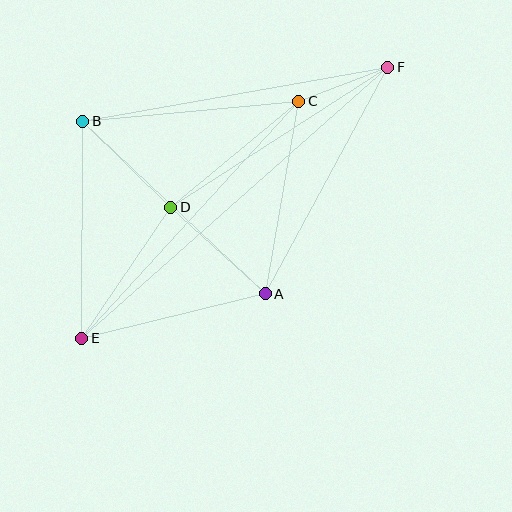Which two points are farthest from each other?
Points E and F are farthest from each other.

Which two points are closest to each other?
Points C and F are closest to each other.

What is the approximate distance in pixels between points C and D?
The distance between C and D is approximately 166 pixels.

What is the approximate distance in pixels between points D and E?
The distance between D and E is approximately 159 pixels.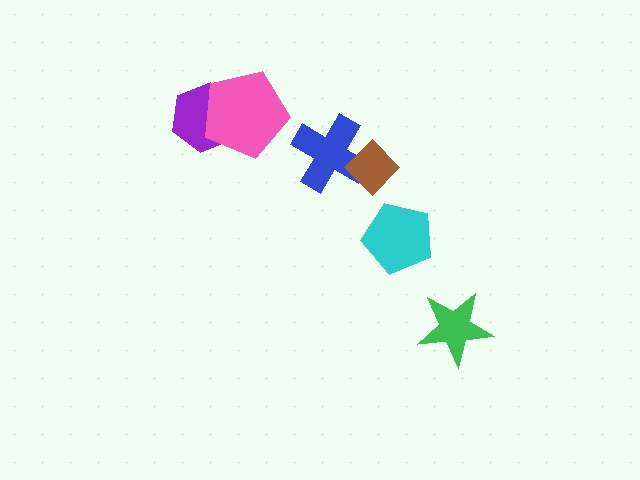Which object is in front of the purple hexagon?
The pink pentagon is in front of the purple hexagon.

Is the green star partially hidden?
No, no other shape covers it.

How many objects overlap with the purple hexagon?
1 object overlaps with the purple hexagon.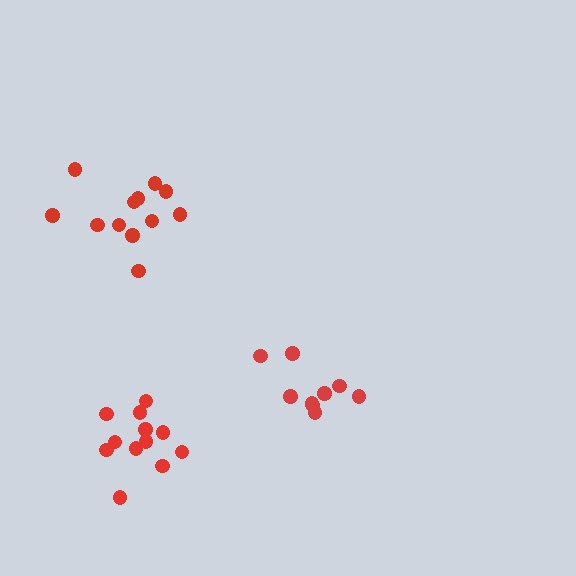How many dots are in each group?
Group 1: 9 dots, Group 2: 12 dots, Group 3: 12 dots (33 total).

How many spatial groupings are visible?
There are 3 spatial groupings.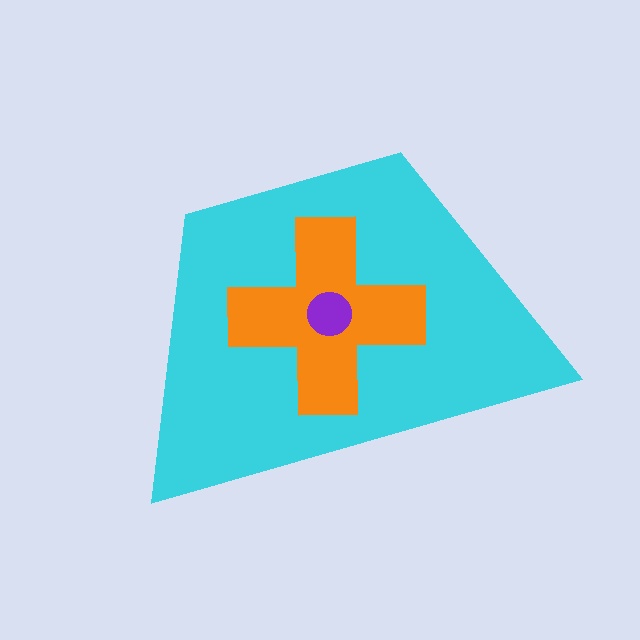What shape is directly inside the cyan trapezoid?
The orange cross.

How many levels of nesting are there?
3.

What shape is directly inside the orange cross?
The purple circle.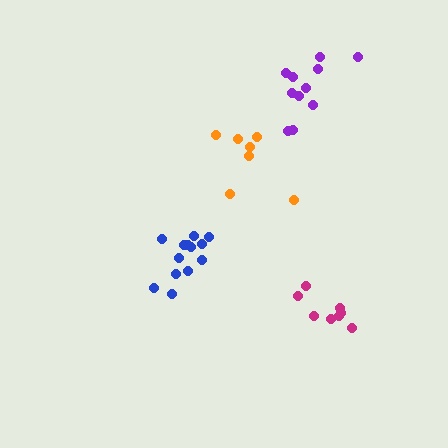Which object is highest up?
The purple cluster is topmost.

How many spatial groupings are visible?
There are 4 spatial groupings.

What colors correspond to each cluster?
The clusters are colored: orange, purple, blue, magenta.